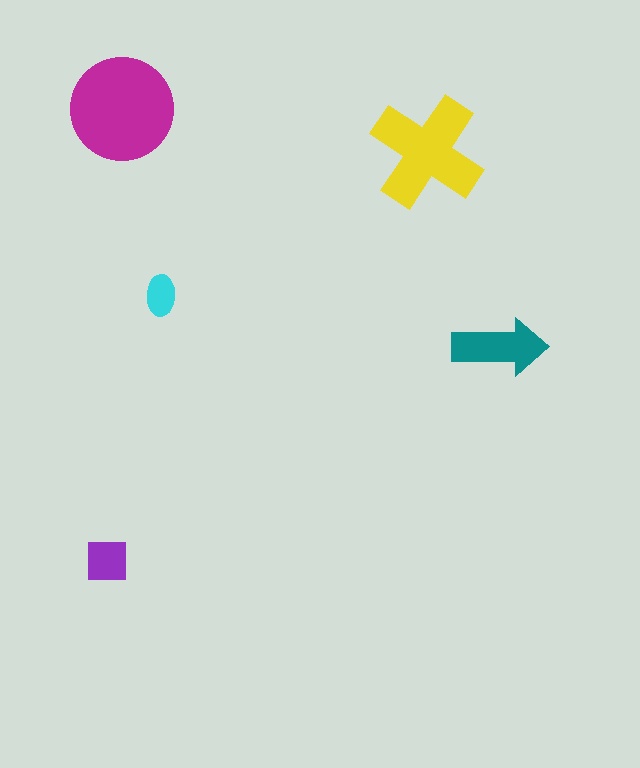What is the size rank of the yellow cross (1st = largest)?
2nd.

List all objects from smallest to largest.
The cyan ellipse, the purple square, the teal arrow, the yellow cross, the magenta circle.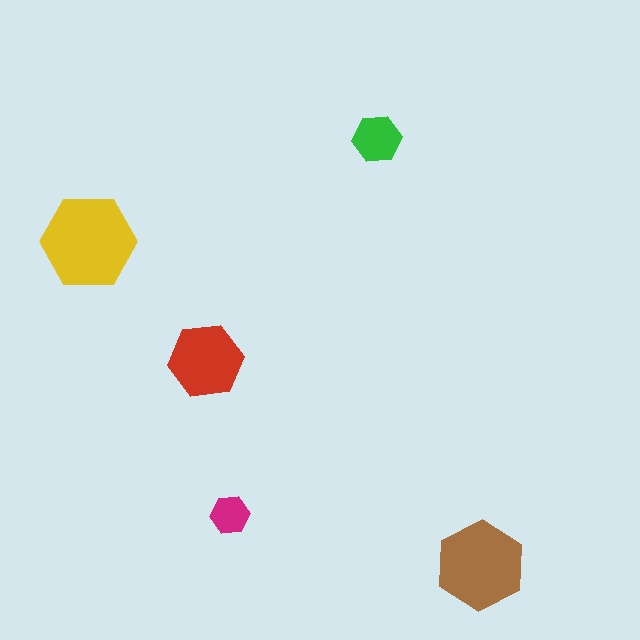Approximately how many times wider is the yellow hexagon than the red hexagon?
About 1.5 times wider.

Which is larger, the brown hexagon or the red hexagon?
The brown one.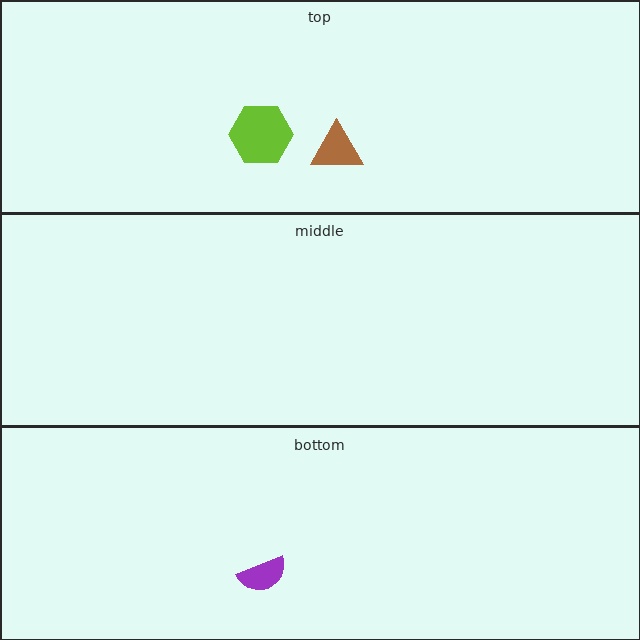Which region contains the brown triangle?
The top region.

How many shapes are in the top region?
2.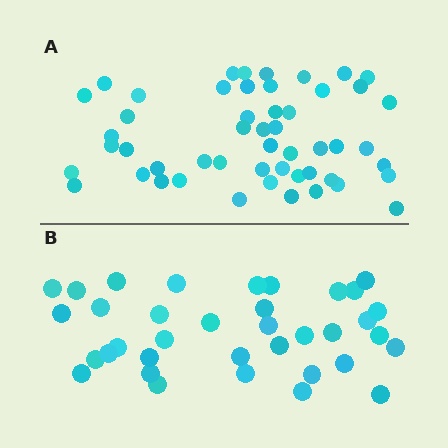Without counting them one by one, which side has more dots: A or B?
Region A (the top region) has more dots.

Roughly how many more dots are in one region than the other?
Region A has approximately 15 more dots than region B.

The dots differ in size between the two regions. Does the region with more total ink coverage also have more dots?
No. Region B has more total ink coverage because its dots are larger, but region A actually contains more individual dots. Total area can be misleading — the number of items is what matters here.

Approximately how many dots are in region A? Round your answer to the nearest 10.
About 50 dots. (The exact count is 51, which rounds to 50.)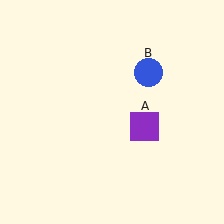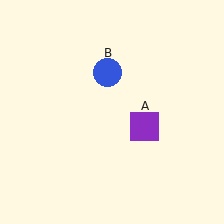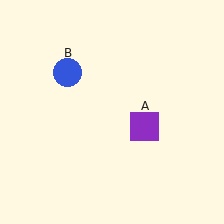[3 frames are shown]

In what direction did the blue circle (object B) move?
The blue circle (object B) moved left.